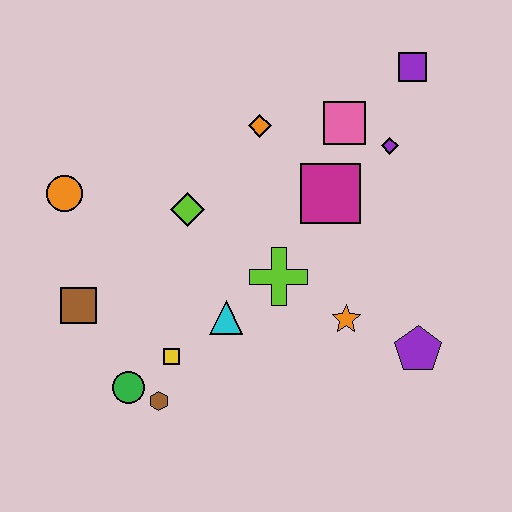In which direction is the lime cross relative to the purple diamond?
The lime cross is below the purple diamond.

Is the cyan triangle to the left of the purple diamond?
Yes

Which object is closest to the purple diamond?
The pink square is closest to the purple diamond.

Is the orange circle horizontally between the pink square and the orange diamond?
No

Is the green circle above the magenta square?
No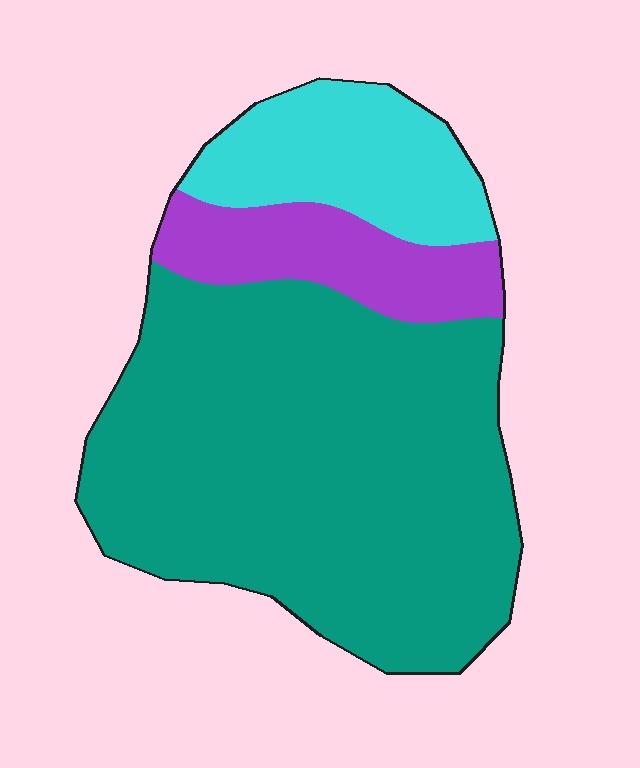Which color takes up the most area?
Teal, at roughly 70%.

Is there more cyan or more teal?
Teal.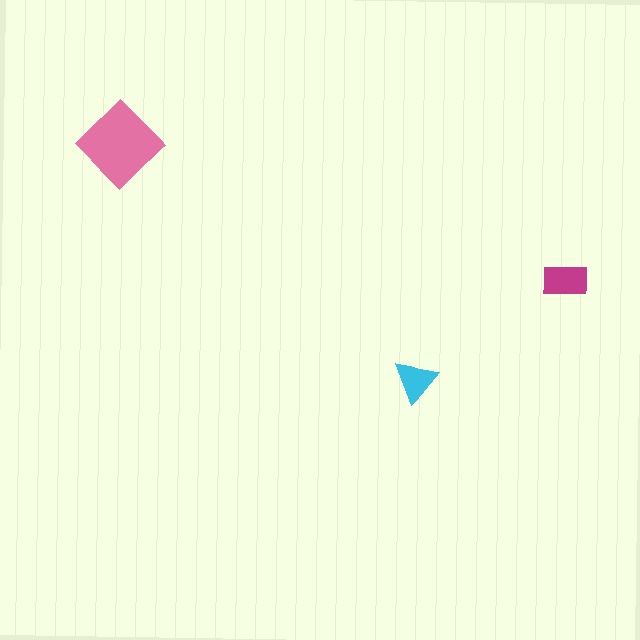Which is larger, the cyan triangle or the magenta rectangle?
The magenta rectangle.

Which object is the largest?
The pink diamond.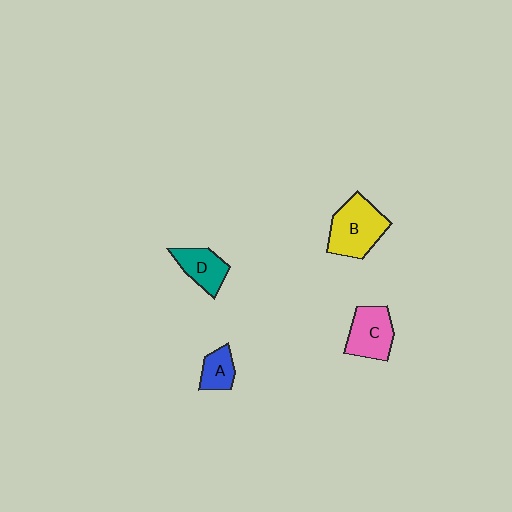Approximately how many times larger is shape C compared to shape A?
Approximately 1.7 times.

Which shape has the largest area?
Shape B (yellow).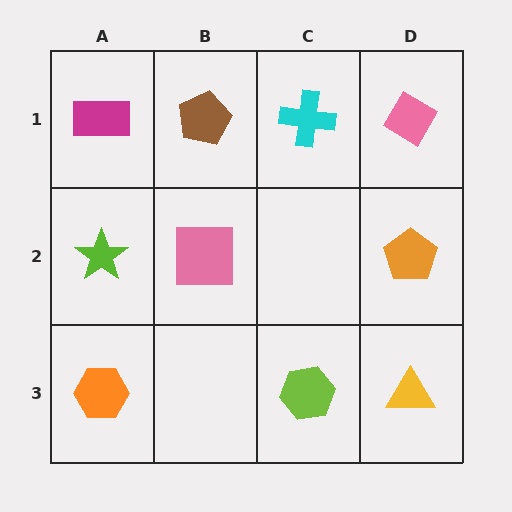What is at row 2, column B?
A pink square.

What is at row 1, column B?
A brown pentagon.